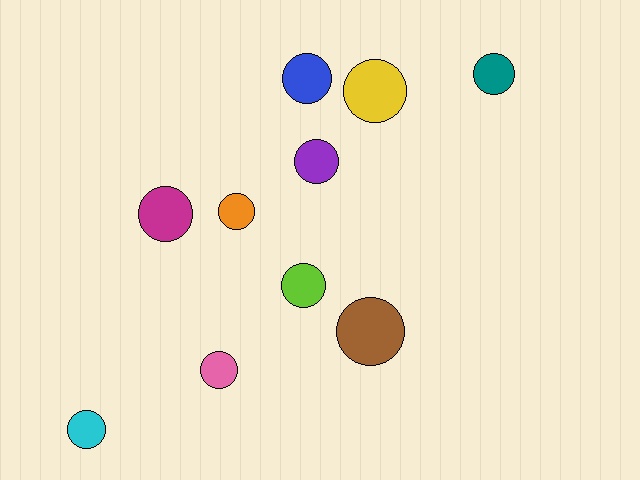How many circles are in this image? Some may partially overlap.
There are 10 circles.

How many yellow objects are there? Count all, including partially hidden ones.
There is 1 yellow object.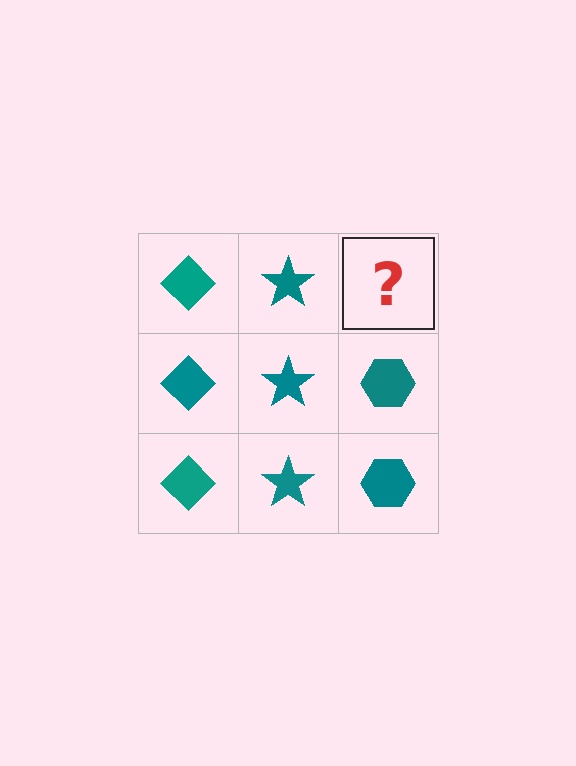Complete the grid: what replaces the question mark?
The question mark should be replaced with a teal hexagon.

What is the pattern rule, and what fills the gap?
The rule is that each column has a consistent shape. The gap should be filled with a teal hexagon.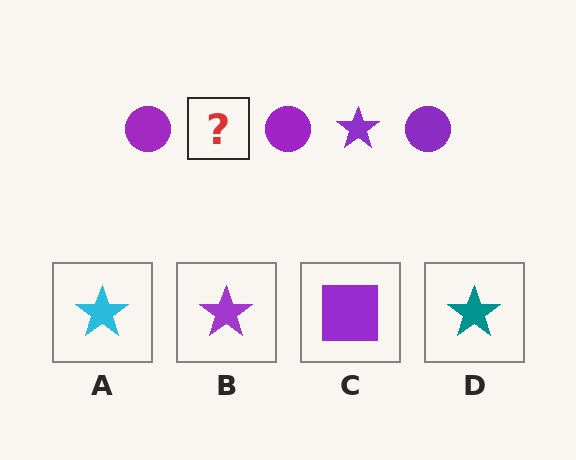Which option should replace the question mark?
Option B.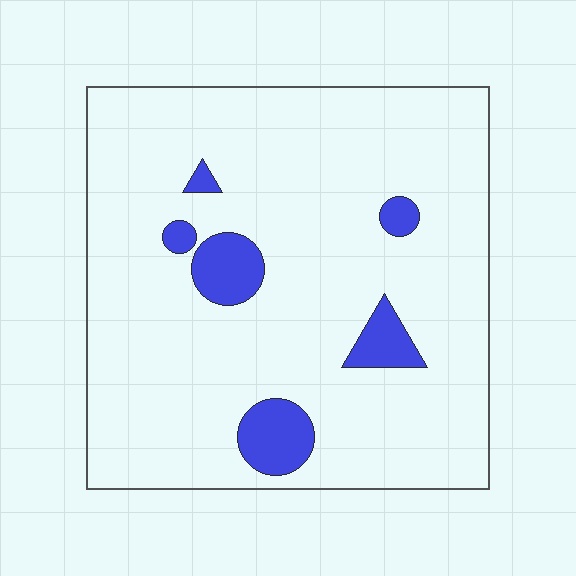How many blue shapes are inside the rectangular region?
6.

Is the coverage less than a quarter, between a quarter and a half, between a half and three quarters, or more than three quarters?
Less than a quarter.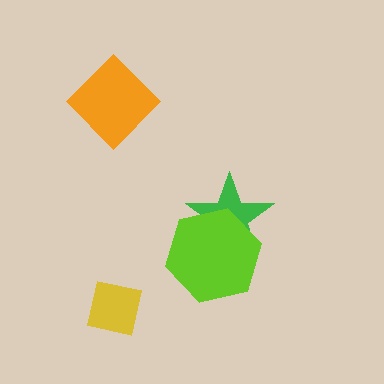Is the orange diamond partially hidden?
No, no other shape covers it.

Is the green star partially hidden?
Yes, it is partially covered by another shape.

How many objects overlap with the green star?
1 object overlaps with the green star.